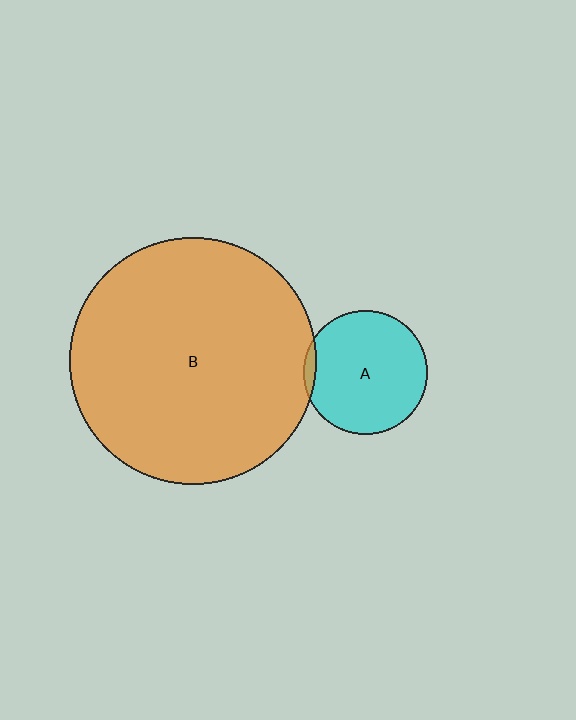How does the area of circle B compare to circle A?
Approximately 4.0 times.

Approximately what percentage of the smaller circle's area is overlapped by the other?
Approximately 5%.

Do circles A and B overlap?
Yes.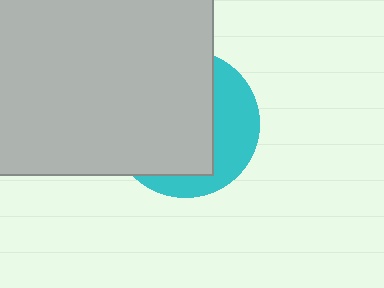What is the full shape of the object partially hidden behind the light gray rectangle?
The partially hidden object is a cyan circle.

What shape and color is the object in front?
The object in front is a light gray rectangle.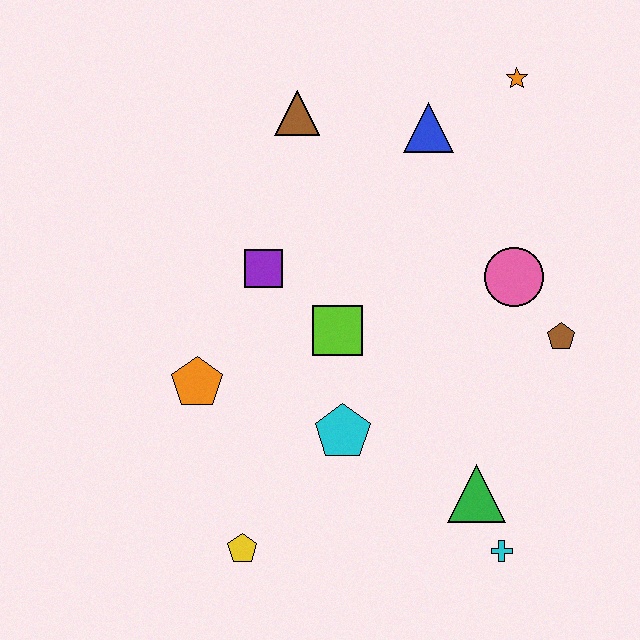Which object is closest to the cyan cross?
The green triangle is closest to the cyan cross.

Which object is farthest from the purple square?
The cyan cross is farthest from the purple square.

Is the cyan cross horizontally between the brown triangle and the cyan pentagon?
No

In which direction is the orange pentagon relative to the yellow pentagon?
The orange pentagon is above the yellow pentagon.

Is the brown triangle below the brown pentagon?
No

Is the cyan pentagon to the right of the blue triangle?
No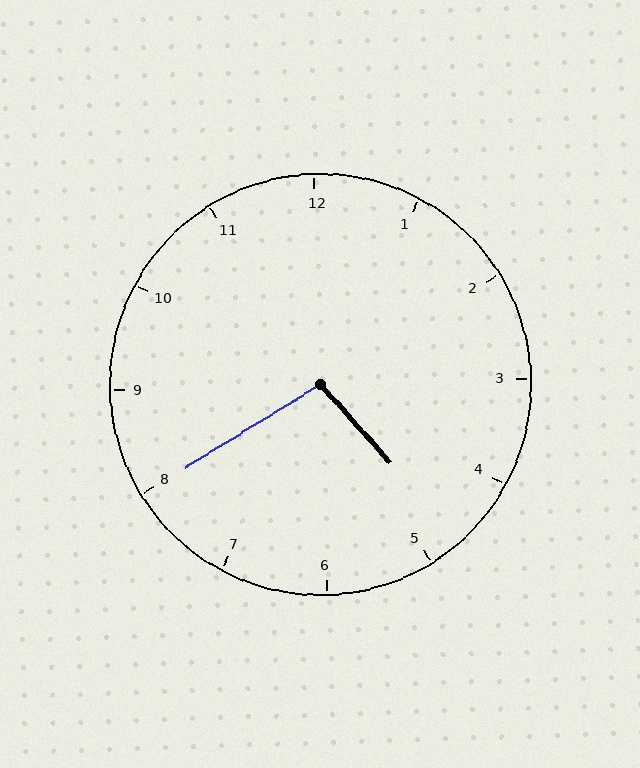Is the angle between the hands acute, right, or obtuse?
It is obtuse.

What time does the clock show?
4:40.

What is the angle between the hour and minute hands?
Approximately 100 degrees.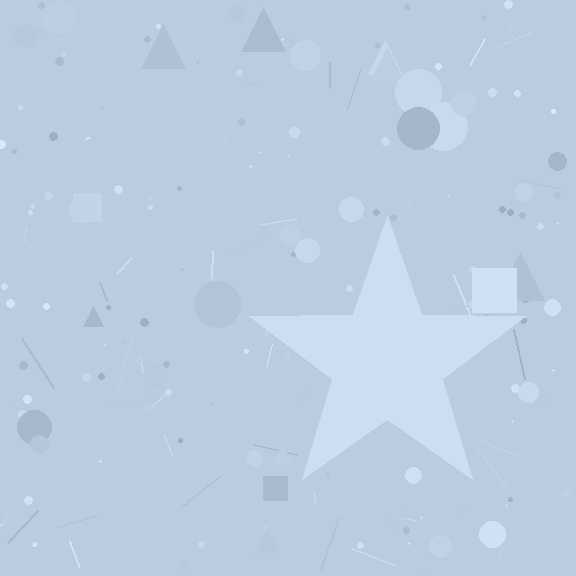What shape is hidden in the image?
A star is hidden in the image.